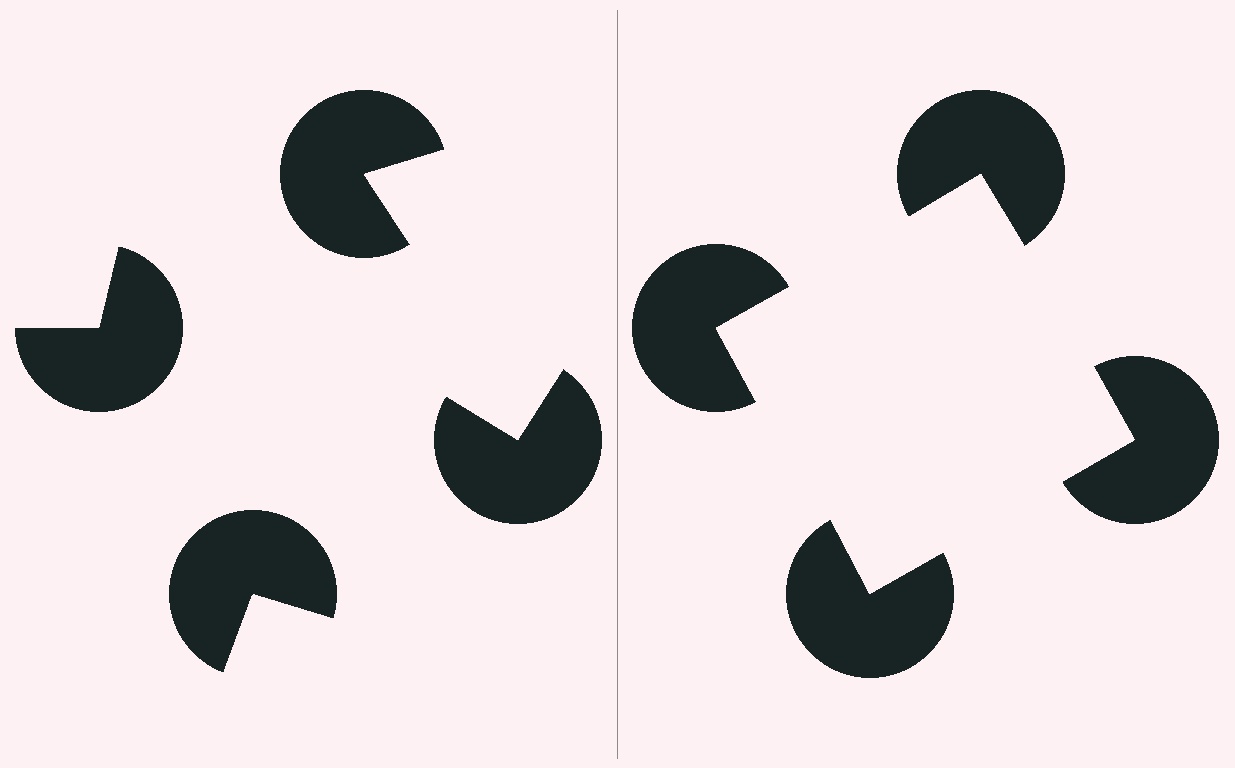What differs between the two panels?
The pac-man discs are positioned identically on both sides; only the wedge orientations differ. On the right they align to a square; on the left they are misaligned.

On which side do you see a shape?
An illusory square appears on the right side. On the left side the wedge cuts are rotated, so no coherent shape forms.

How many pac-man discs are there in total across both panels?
8 — 4 on each side.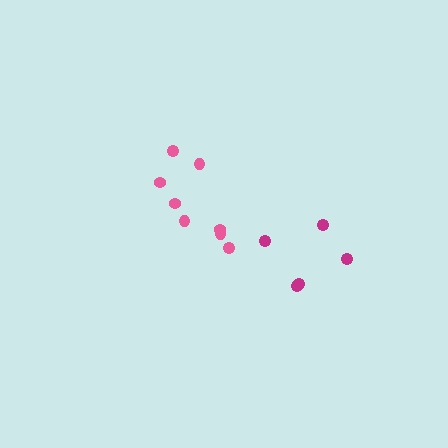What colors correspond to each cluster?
The clusters are colored: pink, magenta.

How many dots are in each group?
Group 1: 8 dots, Group 2: 5 dots (13 total).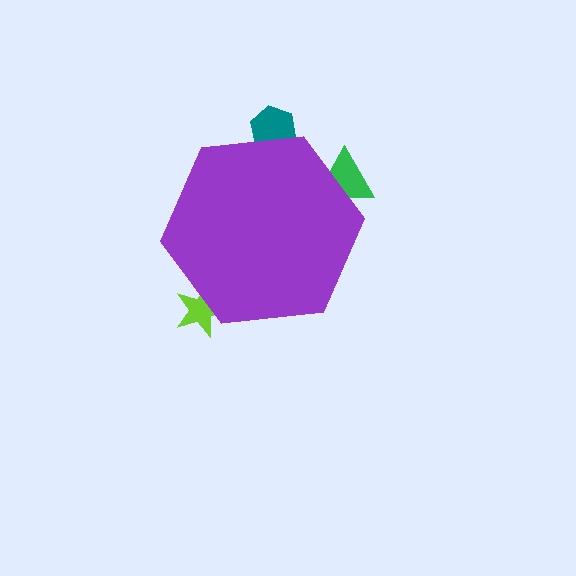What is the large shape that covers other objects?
A purple hexagon.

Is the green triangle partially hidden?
Yes, the green triangle is partially hidden behind the purple hexagon.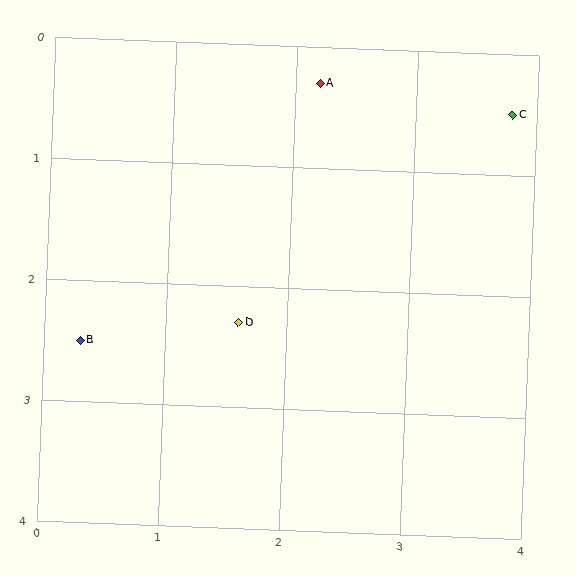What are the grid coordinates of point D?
Point D is at approximately (1.6, 2.3).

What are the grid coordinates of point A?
Point A is at approximately (2.2, 0.3).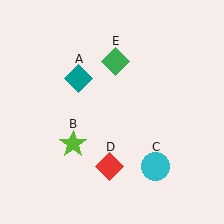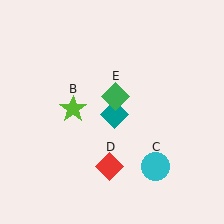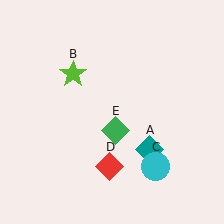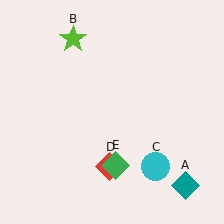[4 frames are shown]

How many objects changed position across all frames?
3 objects changed position: teal diamond (object A), lime star (object B), green diamond (object E).